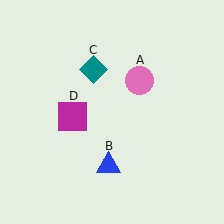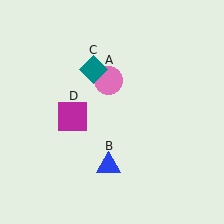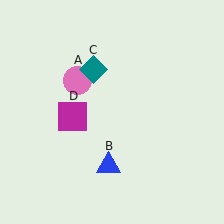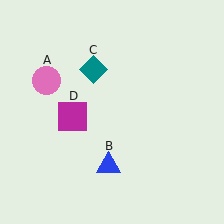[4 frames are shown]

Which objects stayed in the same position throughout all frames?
Blue triangle (object B) and teal diamond (object C) and magenta square (object D) remained stationary.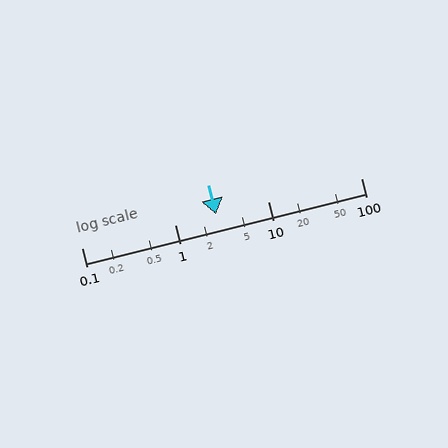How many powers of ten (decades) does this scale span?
The scale spans 3 decades, from 0.1 to 100.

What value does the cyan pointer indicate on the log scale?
The pointer indicates approximately 2.8.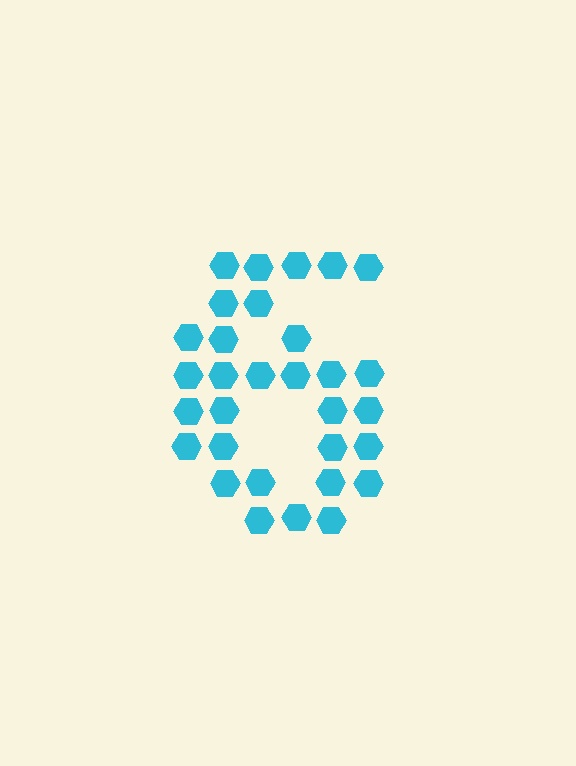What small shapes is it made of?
It is made of small hexagons.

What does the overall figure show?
The overall figure shows the digit 6.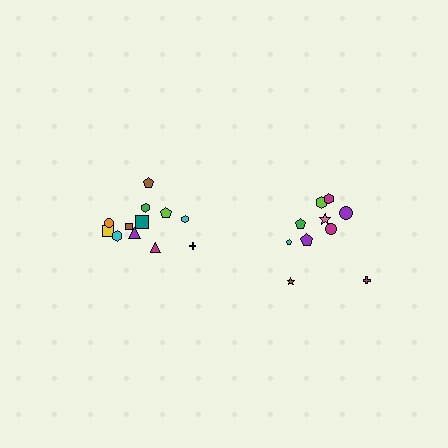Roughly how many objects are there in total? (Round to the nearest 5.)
Roughly 20 objects in total.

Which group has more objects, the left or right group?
The left group.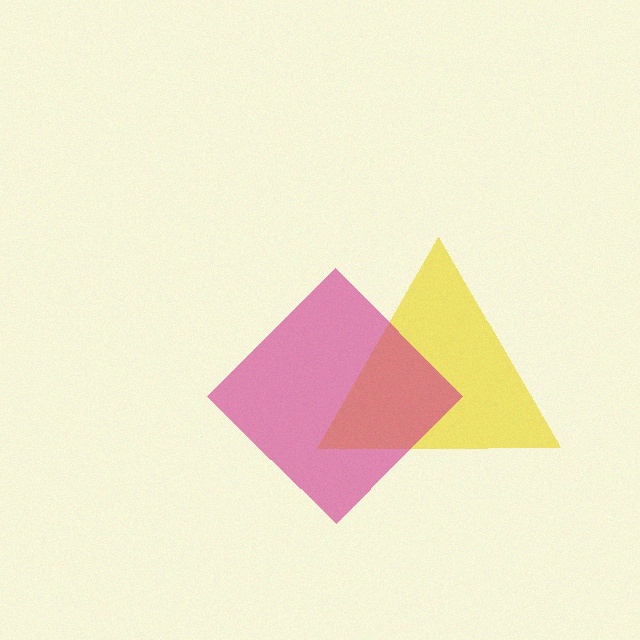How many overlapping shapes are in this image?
There are 2 overlapping shapes in the image.